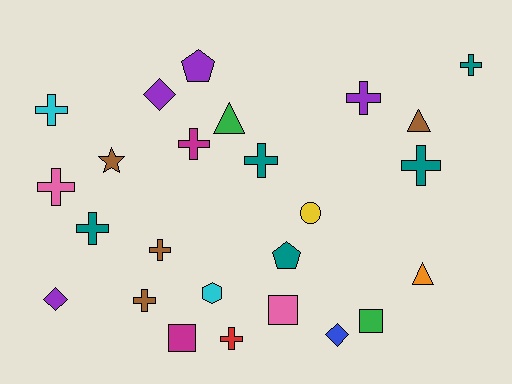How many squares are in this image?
There are 3 squares.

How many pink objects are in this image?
There are 2 pink objects.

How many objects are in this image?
There are 25 objects.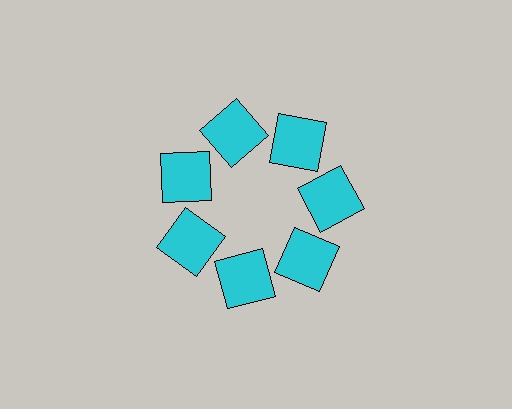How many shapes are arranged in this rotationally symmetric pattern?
There are 7 shapes, arranged in 7 groups of 1.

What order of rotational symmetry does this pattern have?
This pattern has 7-fold rotational symmetry.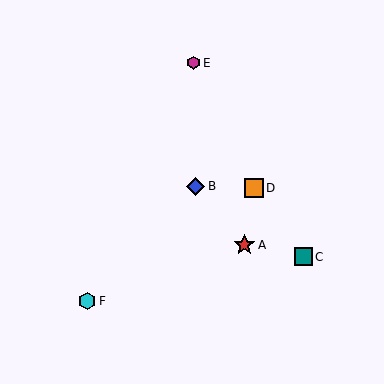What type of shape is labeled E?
Shape E is a magenta hexagon.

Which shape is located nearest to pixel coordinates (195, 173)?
The blue diamond (labeled B) at (196, 186) is nearest to that location.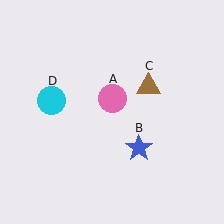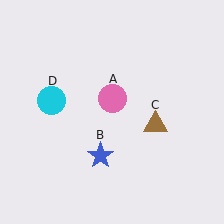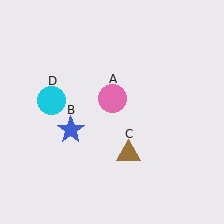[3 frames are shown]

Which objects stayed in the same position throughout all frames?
Pink circle (object A) and cyan circle (object D) remained stationary.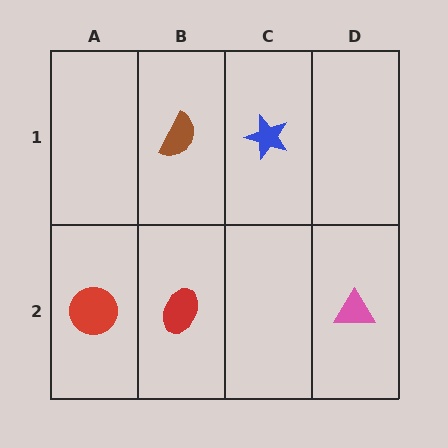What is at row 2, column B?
A red ellipse.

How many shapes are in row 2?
3 shapes.